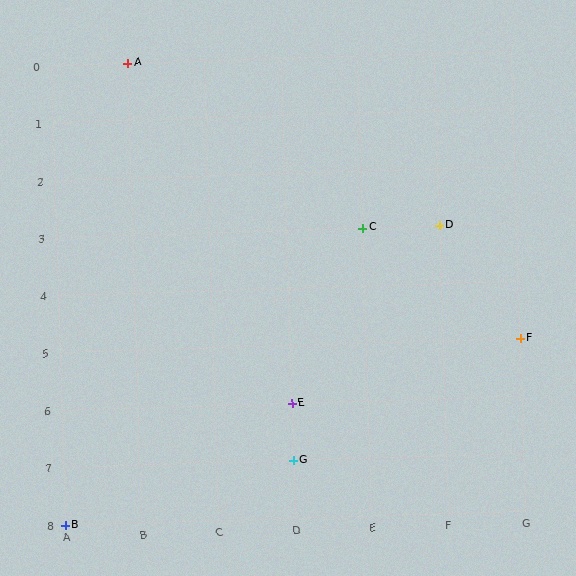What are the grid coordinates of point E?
Point E is at grid coordinates (D, 6).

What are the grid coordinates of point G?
Point G is at grid coordinates (D, 7).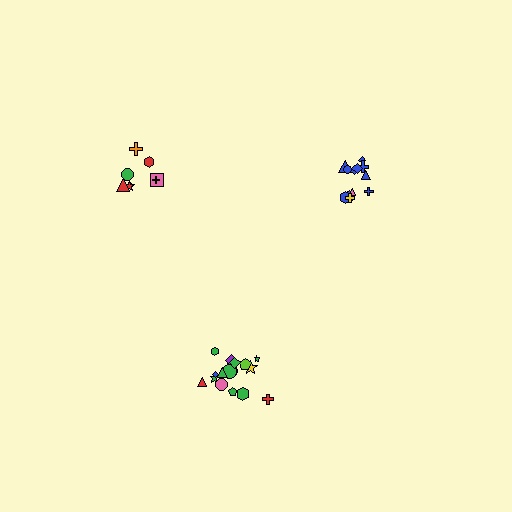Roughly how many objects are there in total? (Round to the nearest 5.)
Roughly 40 objects in total.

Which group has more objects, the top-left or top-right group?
The top-right group.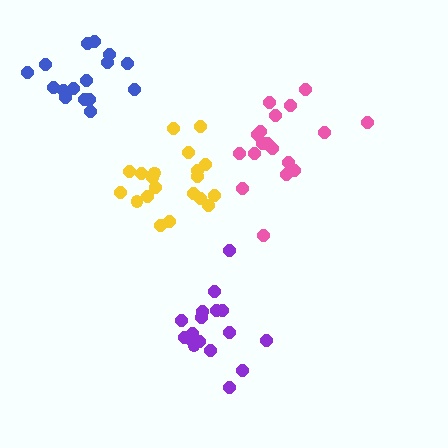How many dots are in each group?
Group 1: 17 dots, Group 2: 18 dots, Group 3: 20 dots, Group 4: 16 dots (71 total).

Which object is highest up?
The blue cluster is topmost.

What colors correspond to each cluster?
The clusters are colored: purple, pink, yellow, blue.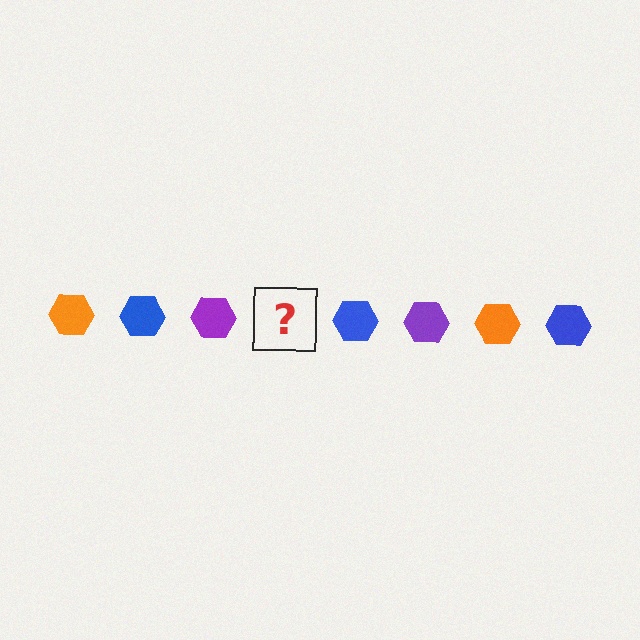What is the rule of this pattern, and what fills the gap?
The rule is that the pattern cycles through orange, blue, purple hexagons. The gap should be filled with an orange hexagon.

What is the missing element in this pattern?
The missing element is an orange hexagon.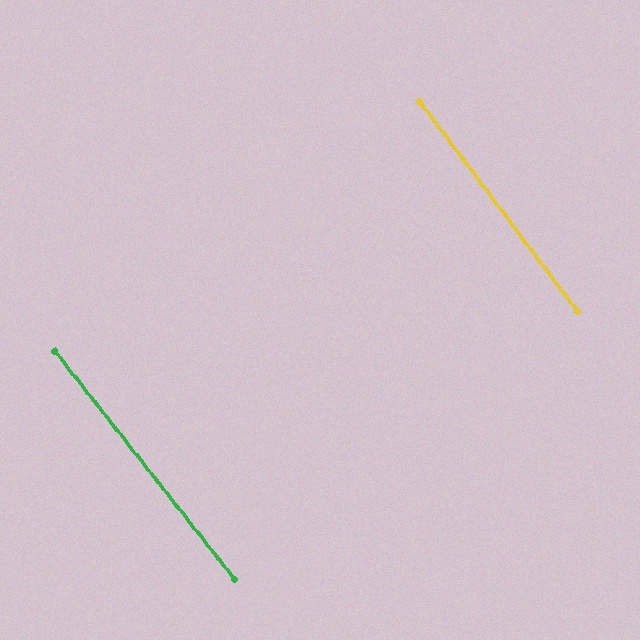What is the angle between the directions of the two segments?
Approximately 1 degree.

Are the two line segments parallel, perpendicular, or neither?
Parallel — their directions differ by only 1.2°.